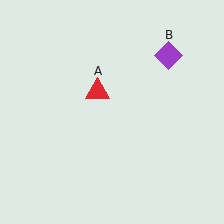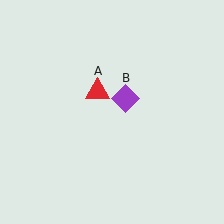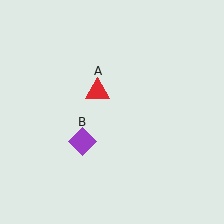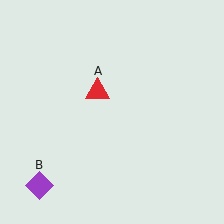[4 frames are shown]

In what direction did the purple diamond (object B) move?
The purple diamond (object B) moved down and to the left.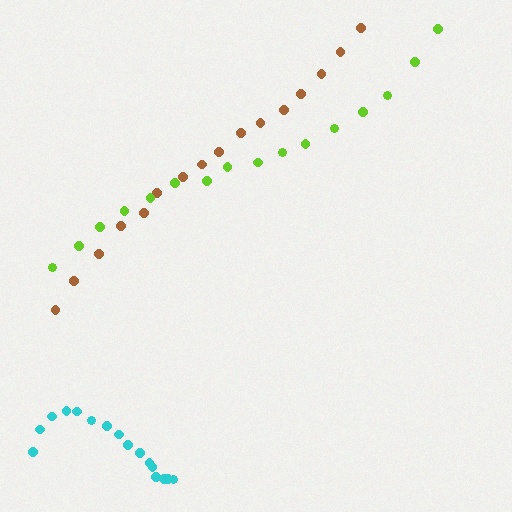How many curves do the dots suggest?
There are 3 distinct paths.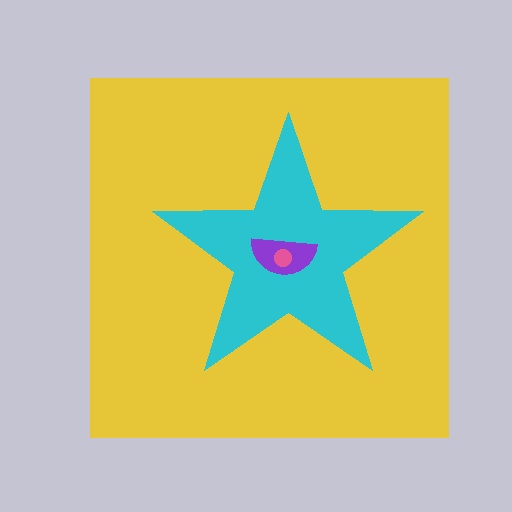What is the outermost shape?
The yellow square.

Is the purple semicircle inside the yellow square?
Yes.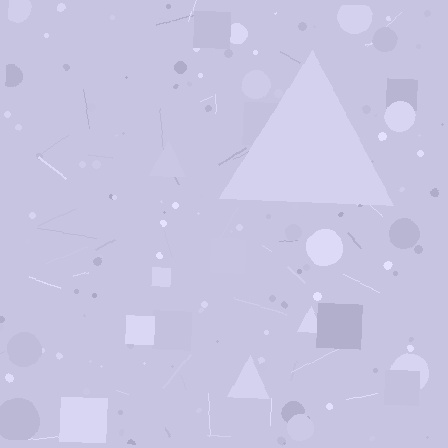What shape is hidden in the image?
A triangle is hidden in the image.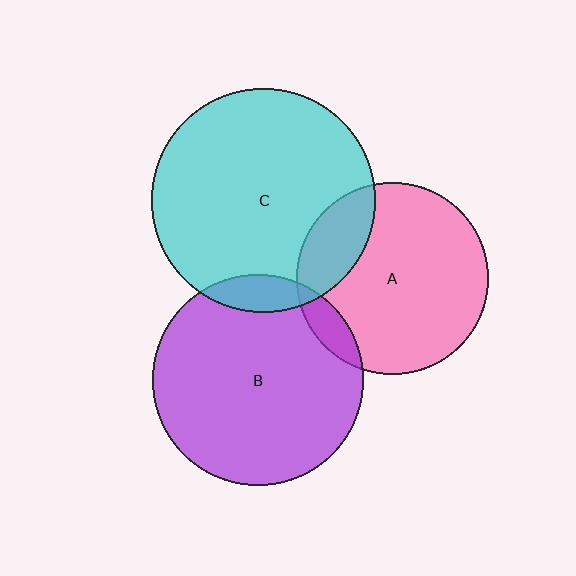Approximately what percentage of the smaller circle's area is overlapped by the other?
Approximately 20%.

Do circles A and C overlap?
Yes.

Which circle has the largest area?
Circle C (cyan).